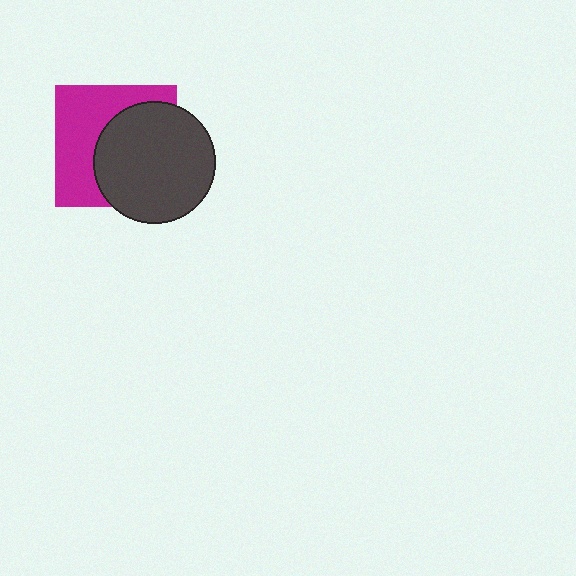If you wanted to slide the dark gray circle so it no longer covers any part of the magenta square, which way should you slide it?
Slide it right — that is the most direct way to separate the two shapes.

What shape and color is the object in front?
The object in front is a dark gray circle.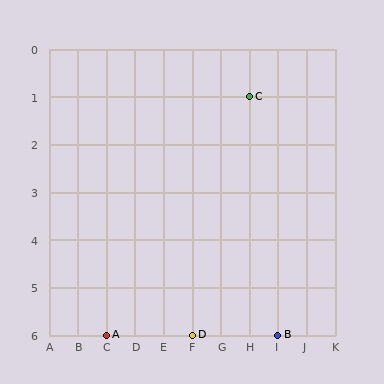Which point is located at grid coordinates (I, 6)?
Point B is at (I, 6).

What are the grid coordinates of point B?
Point B is at grid coordinates (I, 6).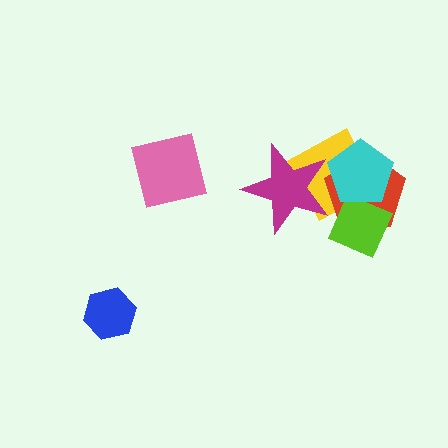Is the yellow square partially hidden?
Yes, it is partially covered by another shape.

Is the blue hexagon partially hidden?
No, no other shape covers it.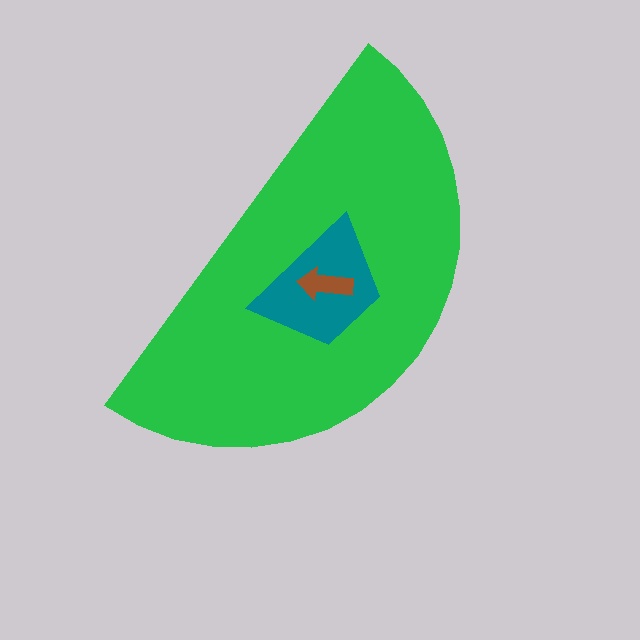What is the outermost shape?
The green semicircle.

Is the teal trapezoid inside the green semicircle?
Yes.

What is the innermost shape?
The brown arrow.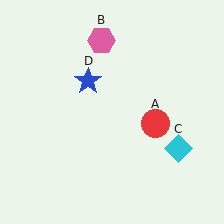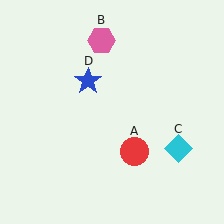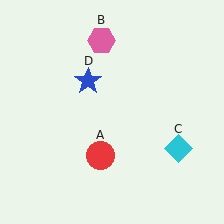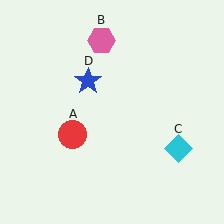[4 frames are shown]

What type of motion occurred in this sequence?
The red circle (object A) rotated clockwise around the center of the scene.